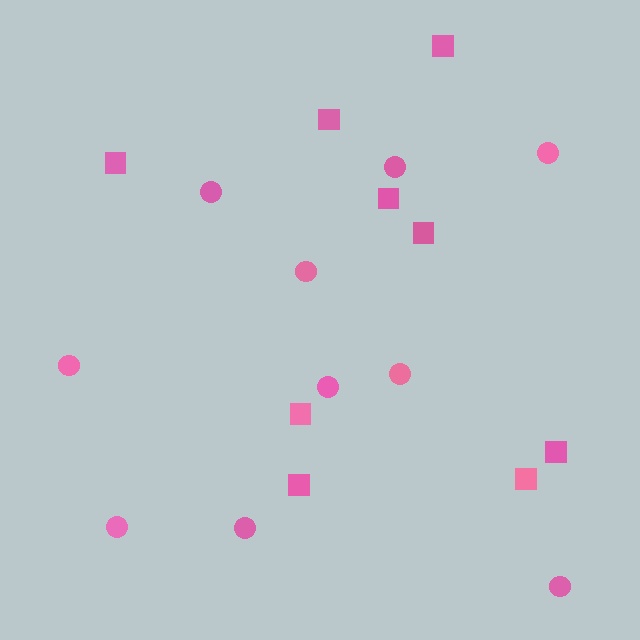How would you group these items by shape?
There are 2 groups: one group of squares (9) and one group of circles (10).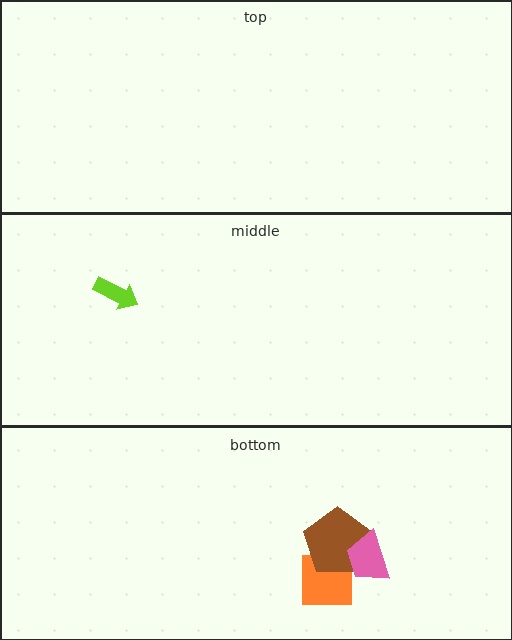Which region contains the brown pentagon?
The bottom region.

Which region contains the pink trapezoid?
The bottom region.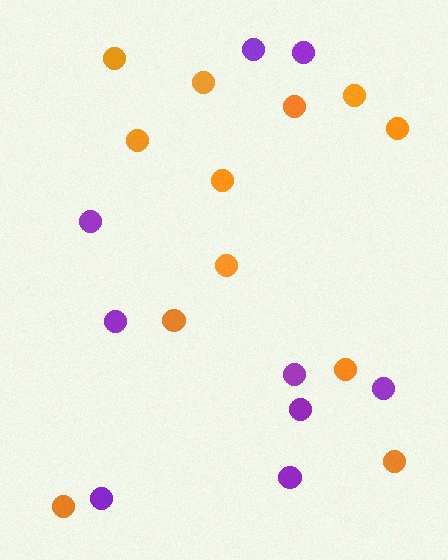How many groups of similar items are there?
There are 2 groups: one group of orange circles (12) and one group of purple circles (9).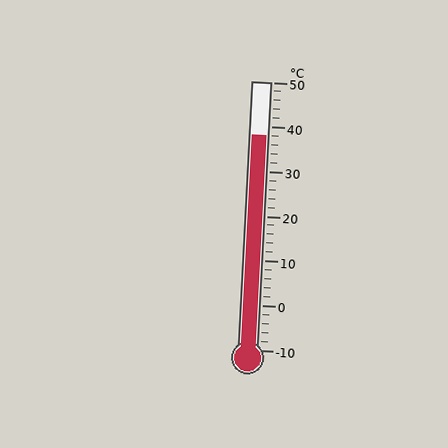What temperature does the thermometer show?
The thermometer shows approximately 38°C.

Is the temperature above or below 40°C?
The temperature is below 40°C.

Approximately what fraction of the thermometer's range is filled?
The thermometer is filled to approximately 80% of its range.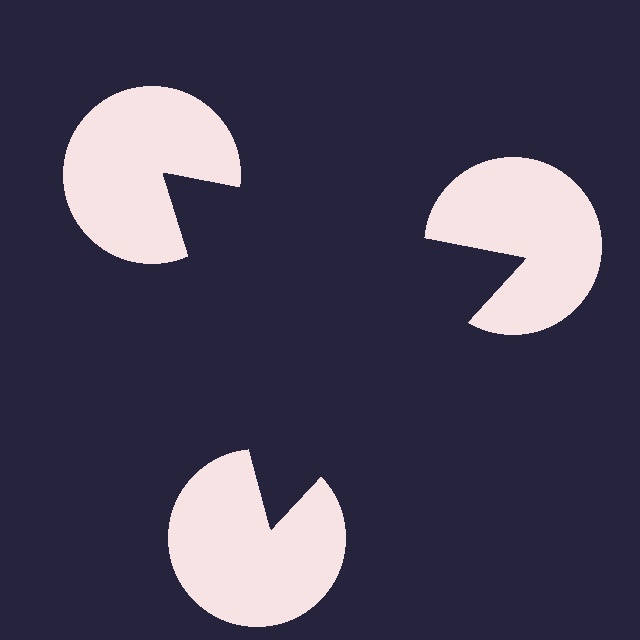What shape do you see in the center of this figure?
An illusory triangle — its edges are inferred from the aligned wedge cuts in the pac-man discs, not physically drawn.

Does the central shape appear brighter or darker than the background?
It typically appears slightly darker than the background, even though no actual brightness change is drawn.